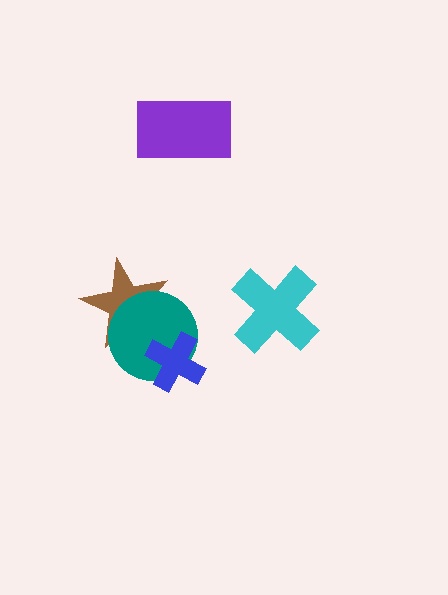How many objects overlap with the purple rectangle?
0 objects overlap with the purple rectangle.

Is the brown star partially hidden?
Yes, it is partially covered by another shape.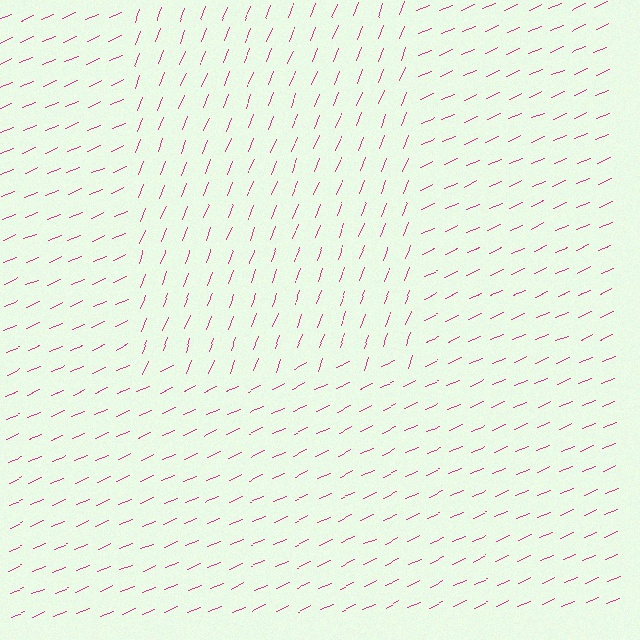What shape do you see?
I see a rectangle.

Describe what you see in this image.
The image is filled with small magenta line segments. A rectangle region in the image has lines oriented differently from the surrounding lines, creating a visible texture boundary.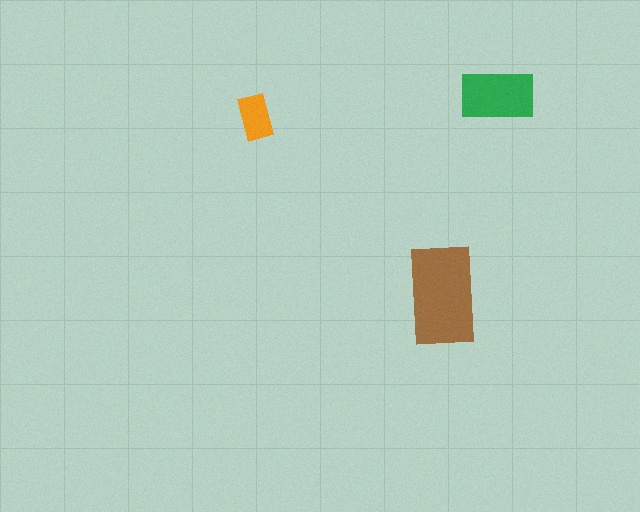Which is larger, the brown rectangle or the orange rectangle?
The brown one.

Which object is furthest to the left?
The orange rectangle is leftmost.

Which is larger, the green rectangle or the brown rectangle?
The brown one.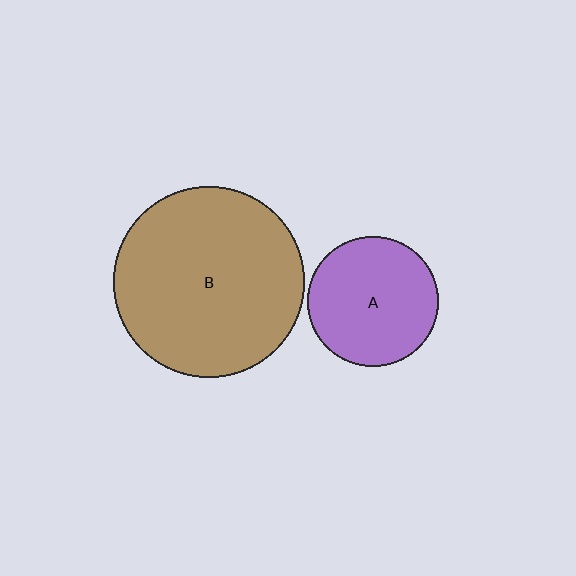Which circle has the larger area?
Circle B (brown).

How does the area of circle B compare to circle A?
Approximately 2.2 times.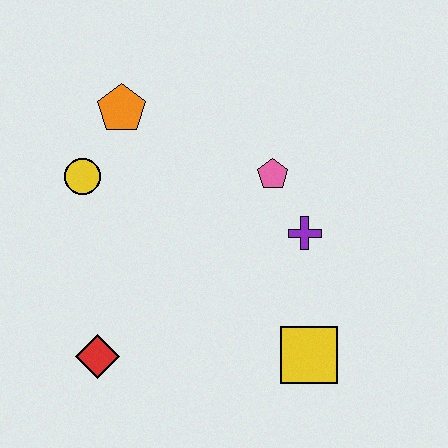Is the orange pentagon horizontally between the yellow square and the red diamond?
Yes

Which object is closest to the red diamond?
The yellow circle is closest to the red diamond.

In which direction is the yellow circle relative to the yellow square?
The yellow circle is to the left of the yellow square.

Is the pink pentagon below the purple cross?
No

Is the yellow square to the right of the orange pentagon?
Yes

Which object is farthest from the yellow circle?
The yellow square is farthest from the yellow circle.